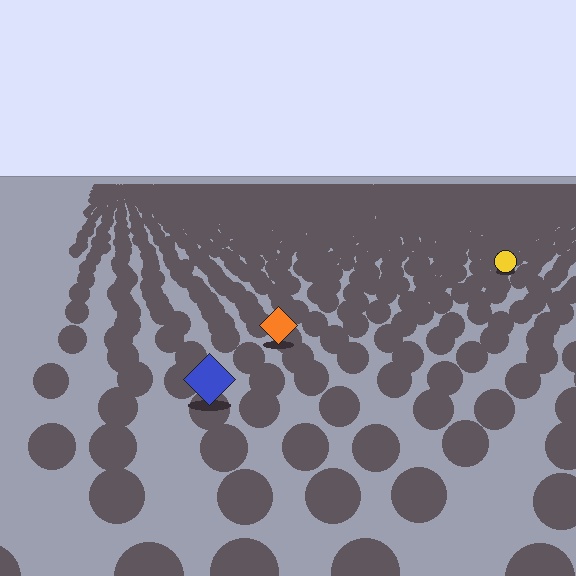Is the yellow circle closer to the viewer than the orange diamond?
No. The orange diamond is closer — you can tell from the texture gradient: the ground texture is coarser near it.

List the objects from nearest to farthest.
From nearest to farthest: the blue diamond, the orange diamond, the yellow circle.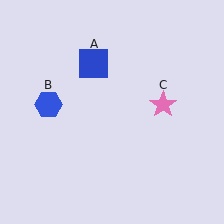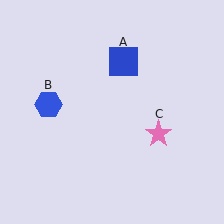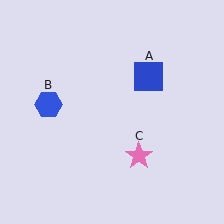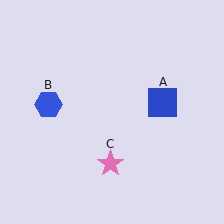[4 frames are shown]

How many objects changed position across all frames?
2 objects changed position: blue square (object A), pink star (object C).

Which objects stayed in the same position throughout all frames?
Blue hexagon (object B) remained stationary.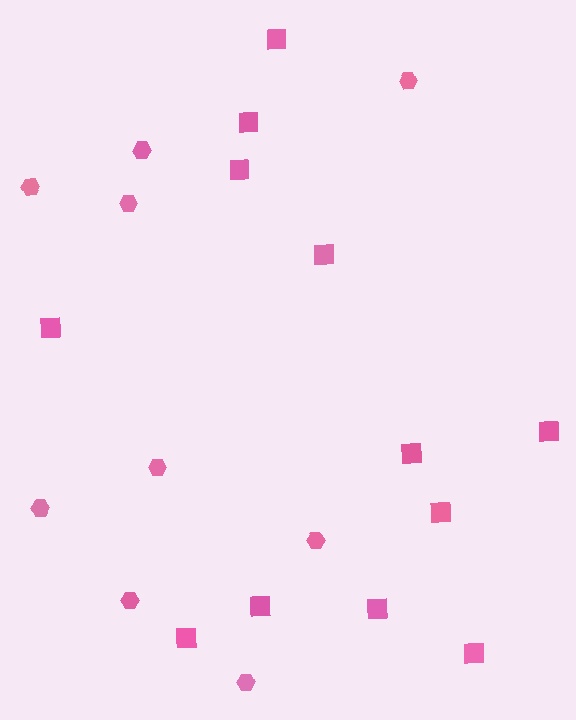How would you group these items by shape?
There are 2 groups: one group of hexagons (9) and one group of squares (12).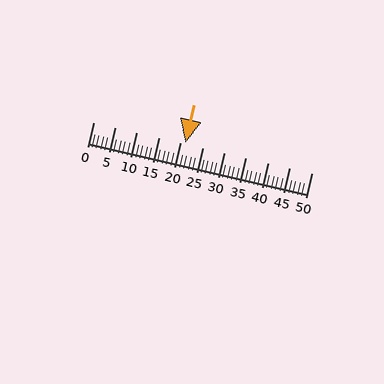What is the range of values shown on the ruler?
The ruler shows values from 0 to 50.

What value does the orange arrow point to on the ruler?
The orange arrow points to approximately 21.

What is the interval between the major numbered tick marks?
The major tick marks are spaced 5 units apart.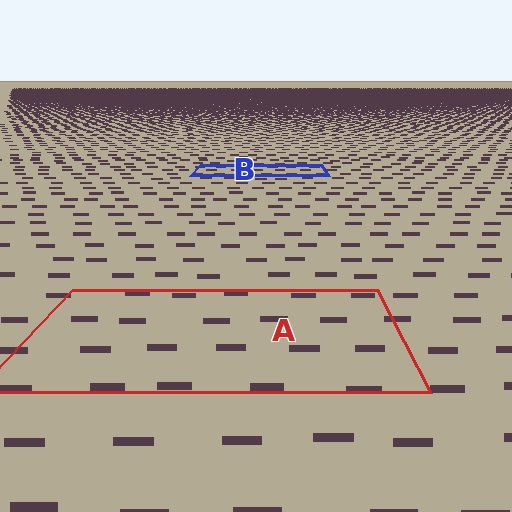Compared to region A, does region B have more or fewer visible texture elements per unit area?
Region B has more texture elements per unit area — they are packed more densely because it is farther away.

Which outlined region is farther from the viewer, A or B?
Region B is farther from the viewer — the texture elements inside it appear smaller and more densely packed.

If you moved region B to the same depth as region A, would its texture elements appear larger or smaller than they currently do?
They would appear larger. At a closer depth, the same texture elements are projected at a bigger on-screen size.